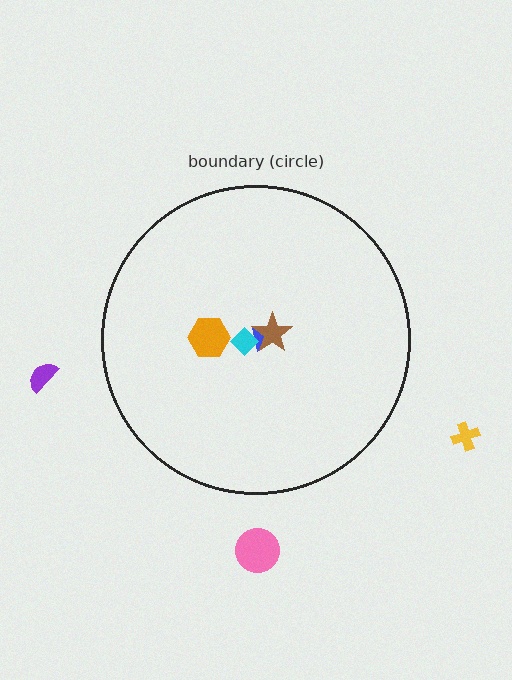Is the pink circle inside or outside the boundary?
Outside.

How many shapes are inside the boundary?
4 inside, 3 outside.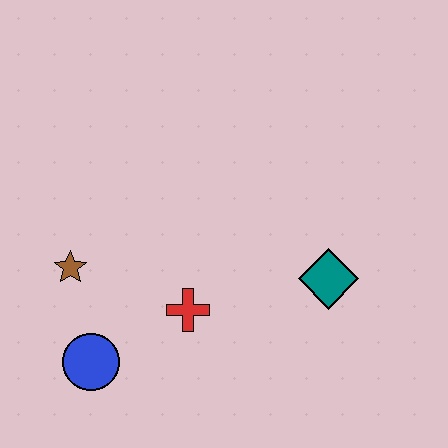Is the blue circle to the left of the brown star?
No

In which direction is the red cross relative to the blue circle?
The red cross is to the right of the blue circle.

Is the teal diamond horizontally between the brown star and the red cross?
No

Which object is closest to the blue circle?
The brown star is closest to the blue circle.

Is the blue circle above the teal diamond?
No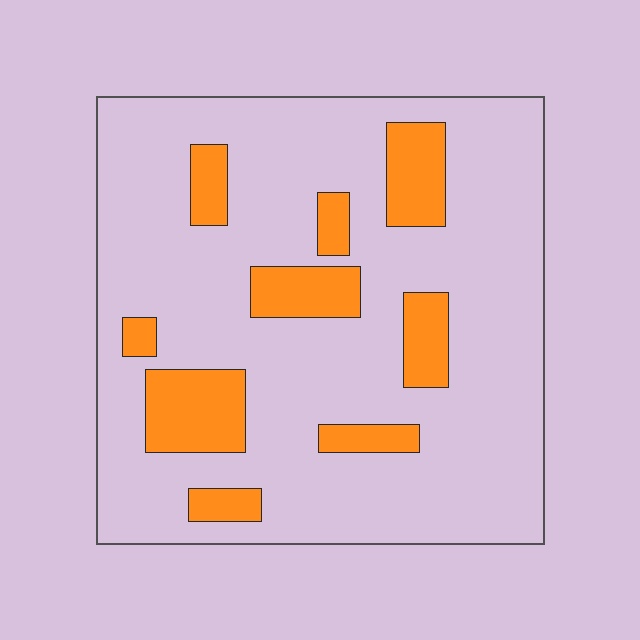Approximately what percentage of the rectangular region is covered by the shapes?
Approximately 20%.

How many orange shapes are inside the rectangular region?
9.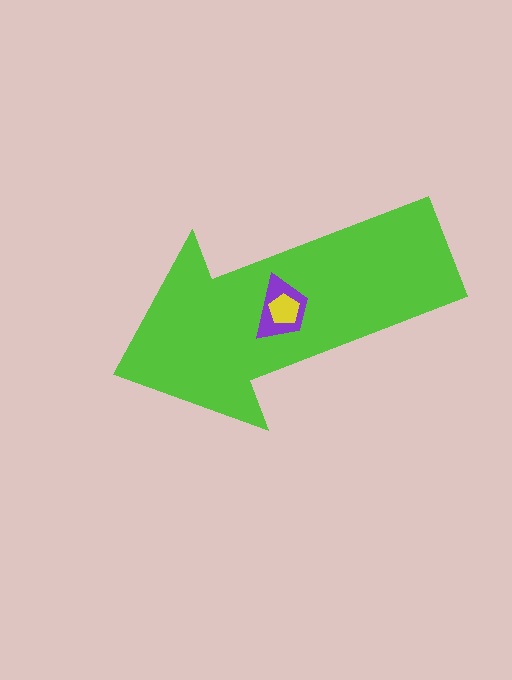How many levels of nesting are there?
3.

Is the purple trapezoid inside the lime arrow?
Yes.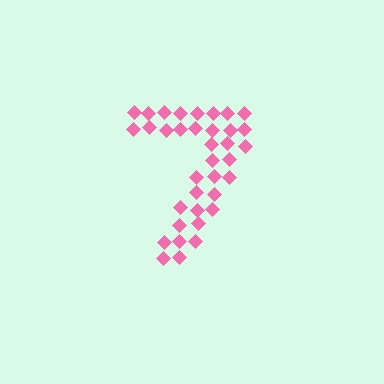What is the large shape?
The large shape is the digit 7.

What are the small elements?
The small elements are diamonds.